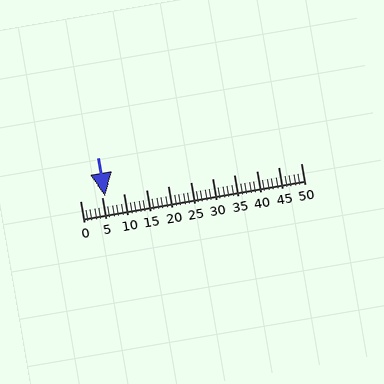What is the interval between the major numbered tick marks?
The major tick marks are spaced 5 units apart.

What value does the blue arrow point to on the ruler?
The blue arrow points to approximately 6.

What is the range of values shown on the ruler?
The ruler shows values from 0 to 50.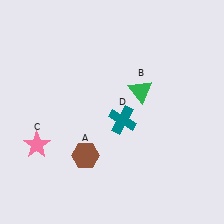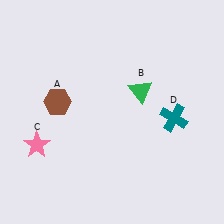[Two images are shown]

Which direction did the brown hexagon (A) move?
The brown hexagon (A) moved up.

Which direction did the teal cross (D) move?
The teal cross (D) moved right.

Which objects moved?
The objects that moved are: the brown hexagon (A), the teal cross (D).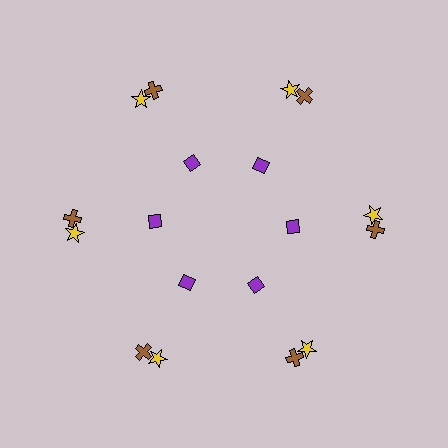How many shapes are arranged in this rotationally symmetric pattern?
There are 18 shapes, arranged in 6 groups of 3.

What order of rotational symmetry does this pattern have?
This pattern has 6-fold rotational symmetry.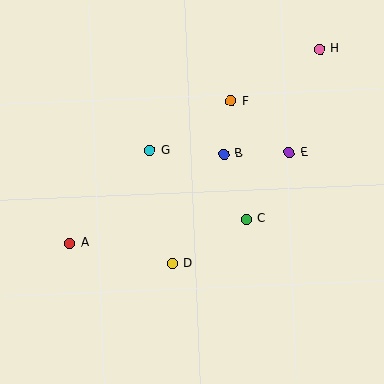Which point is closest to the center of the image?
Point B at (224, 154) is closest to the center.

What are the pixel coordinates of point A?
Point A is at (70, 243).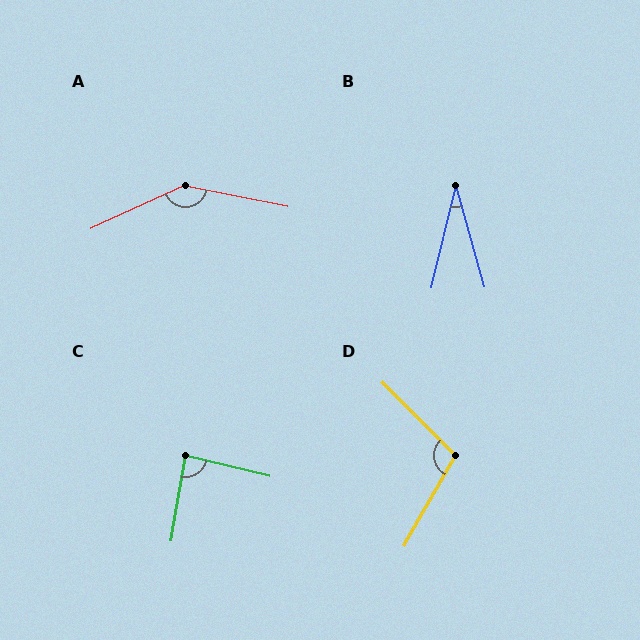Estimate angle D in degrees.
Approximately 105 degrees.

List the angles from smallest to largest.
B (29°), C (86°), D (105°), A (144°).